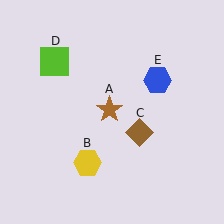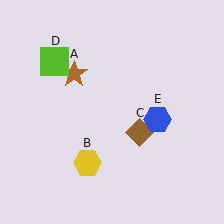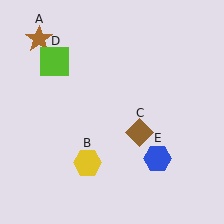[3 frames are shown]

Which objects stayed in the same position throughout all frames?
Yellow hexagon (object B) and brown diamond (object C) and lime square (object D) remained stationary.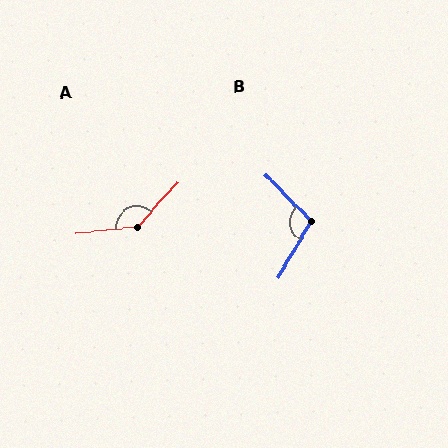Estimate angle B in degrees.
Approximately 105 degrees.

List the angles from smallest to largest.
B (105°), A (138°).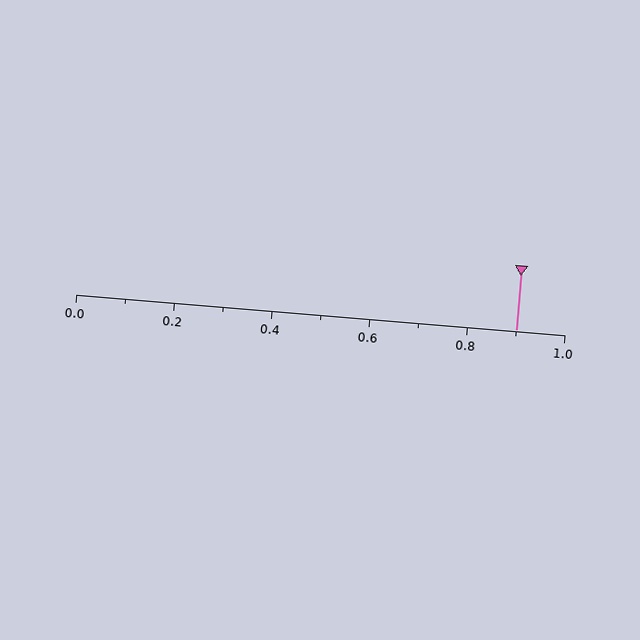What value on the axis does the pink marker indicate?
The marker indicates approximately 0.9.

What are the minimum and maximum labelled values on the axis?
The axis runs from 0.0 to 1.0.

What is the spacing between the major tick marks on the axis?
The major ticks are spaced 0.2 apart.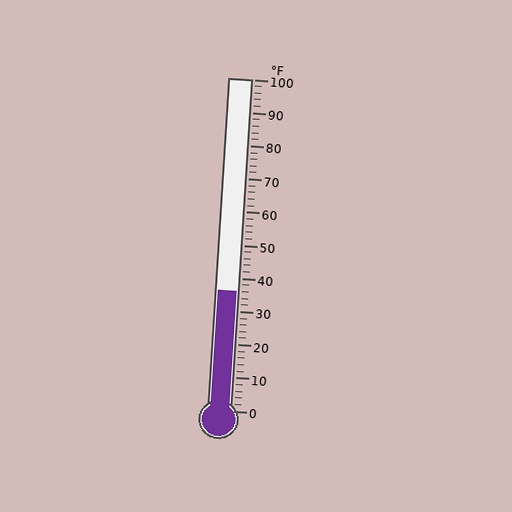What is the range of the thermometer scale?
The thermometer scale ranges from 0°F to 100°F.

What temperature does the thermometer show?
The thermometer shows approximately 36°F.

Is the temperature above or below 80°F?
The temperature is below 80°F.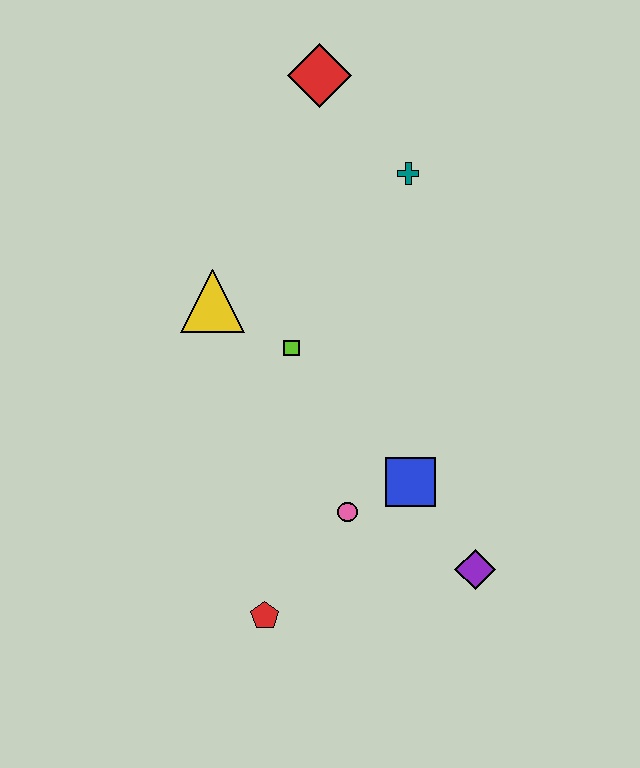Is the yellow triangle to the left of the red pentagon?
Yes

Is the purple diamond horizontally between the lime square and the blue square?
No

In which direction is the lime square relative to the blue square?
The lime square is above the blue square.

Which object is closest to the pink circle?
The blue square is closest to the pink circle.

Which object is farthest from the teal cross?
The red pentagon is farthest from the teal cross.